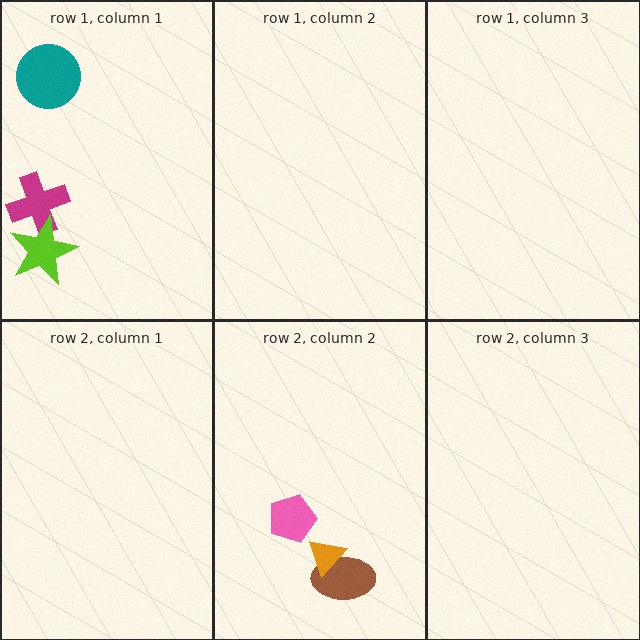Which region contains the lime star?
The row 1, column 1 region.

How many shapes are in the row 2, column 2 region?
3.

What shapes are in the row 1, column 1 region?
The magenta cross, the teal circle, the lime star.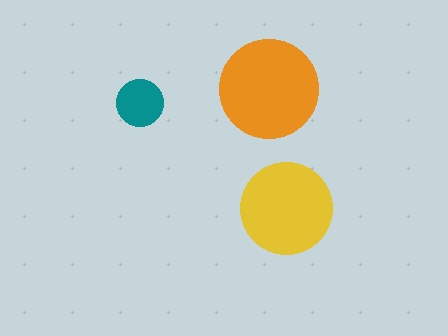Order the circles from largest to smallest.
the orange one, the yellow one, the teal one.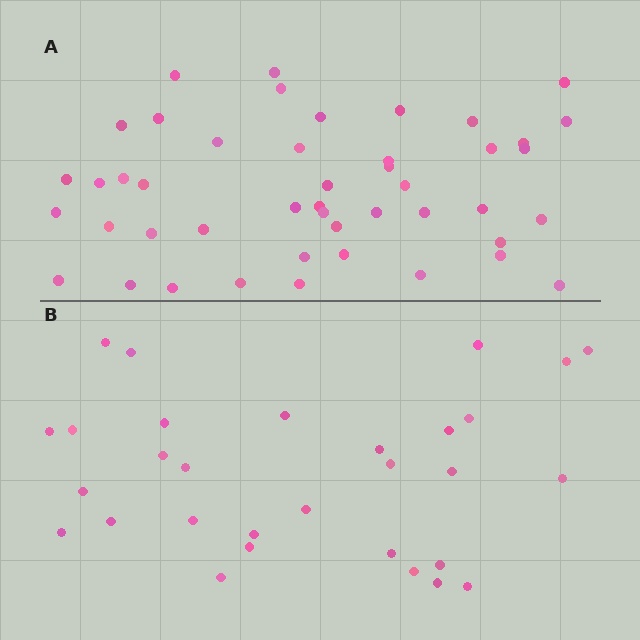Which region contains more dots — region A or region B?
Region A (the top region) has more dots.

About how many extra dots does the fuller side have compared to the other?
Region A has approximately 15 more dots than region B.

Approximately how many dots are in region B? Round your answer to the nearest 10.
About 30 dots.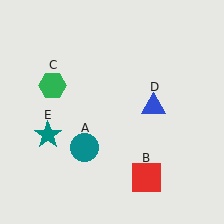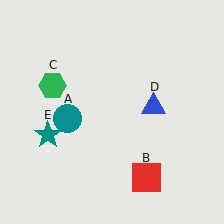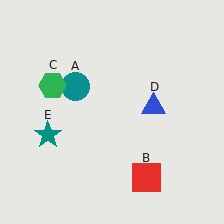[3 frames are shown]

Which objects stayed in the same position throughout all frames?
Red square (object B) and green hexagon (object C) and blue triangle (object D) and teal star (object E) remained stationary.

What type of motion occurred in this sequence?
The teal circle (object A) rotated clockwise around the center of the scene.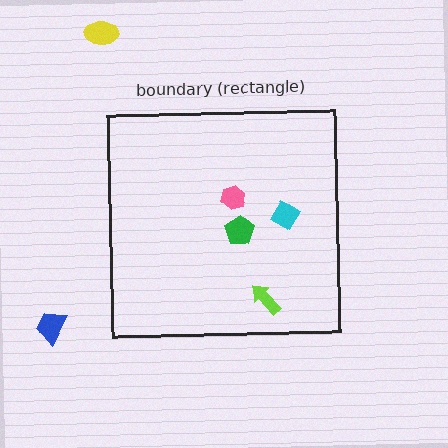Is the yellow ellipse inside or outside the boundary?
Outside.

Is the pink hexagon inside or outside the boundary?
Inside.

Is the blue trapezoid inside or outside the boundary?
Outside.